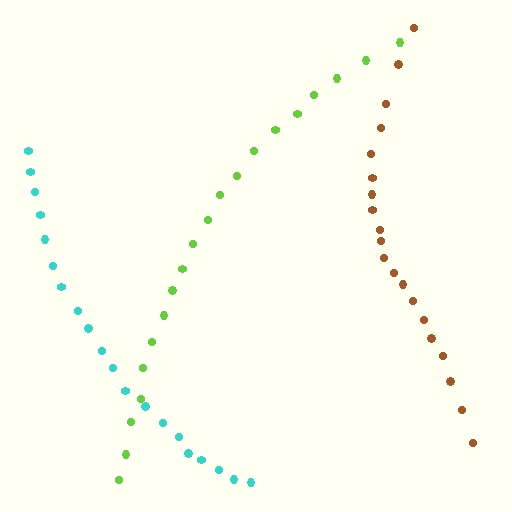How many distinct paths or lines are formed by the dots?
There are 3 distinct paths.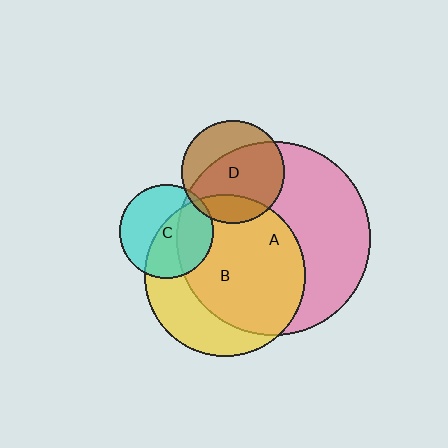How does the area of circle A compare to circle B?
Approximately 1.4 times.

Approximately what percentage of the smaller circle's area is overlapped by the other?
Approximately 30%.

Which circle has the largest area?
Circle A (pink).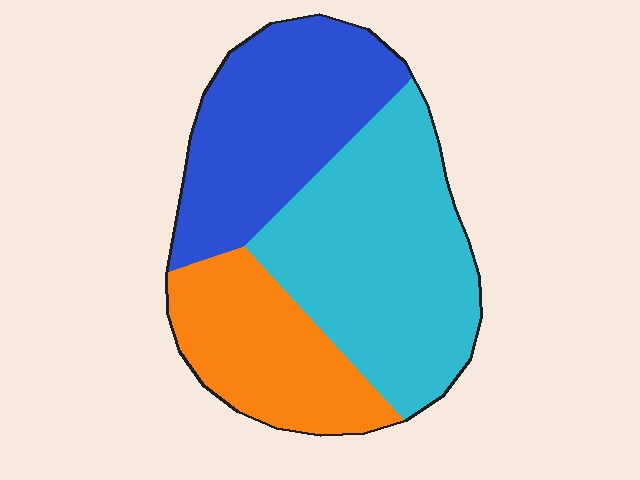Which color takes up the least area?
Orange, at roughly 25%.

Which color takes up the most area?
Cyan, at roughly 45%.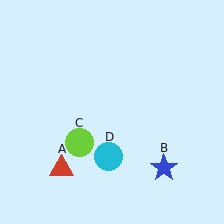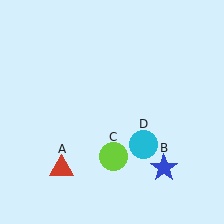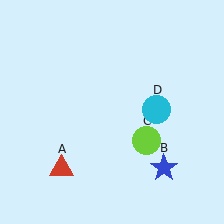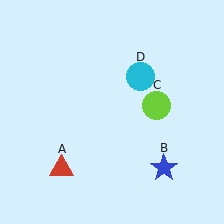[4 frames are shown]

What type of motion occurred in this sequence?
The lime circle (object C), cyan circle (object D) rotated counterclockwise around the center of the scene.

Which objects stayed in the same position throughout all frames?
Red triangle (object A) and blue star (object B) remained stationary.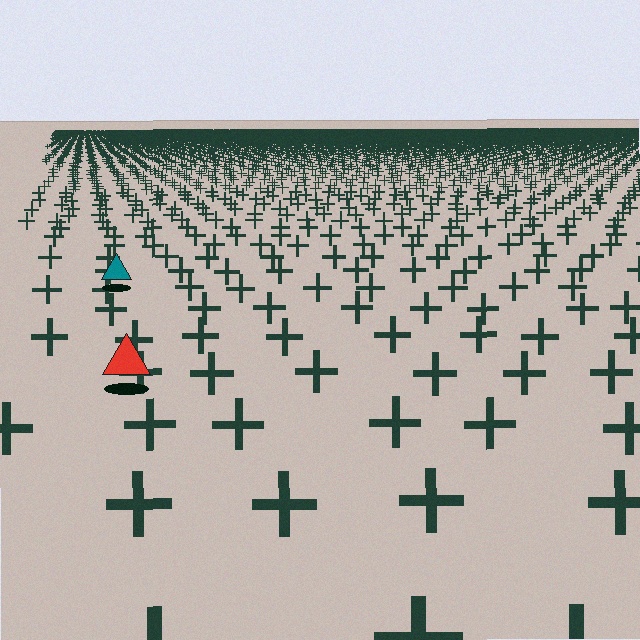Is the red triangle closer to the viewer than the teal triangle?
Yes. The red triangle is closer — you can tell from the texture gradient: the ground texture is coarser near it.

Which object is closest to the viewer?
The red triangle is closest. The texture marks near it are larger and more spread out.